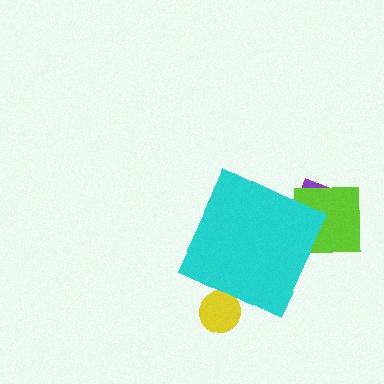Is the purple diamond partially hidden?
Yes, the purple diamond is partially hidden behind the cyan diamond.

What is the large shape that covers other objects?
A cyan diamond.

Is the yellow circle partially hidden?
Yes, the yellow circle is partially hidden behind the cyan diamond.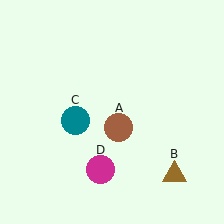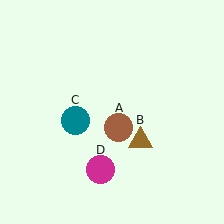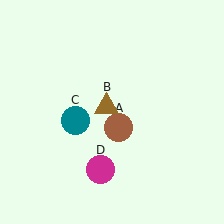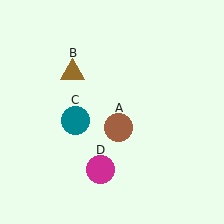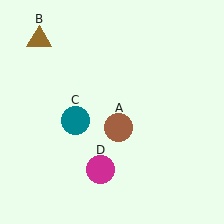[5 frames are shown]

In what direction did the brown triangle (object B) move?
The brown triangle (object B) moved up and to the left.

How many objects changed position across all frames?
1 object changed position: brown triangle (object B).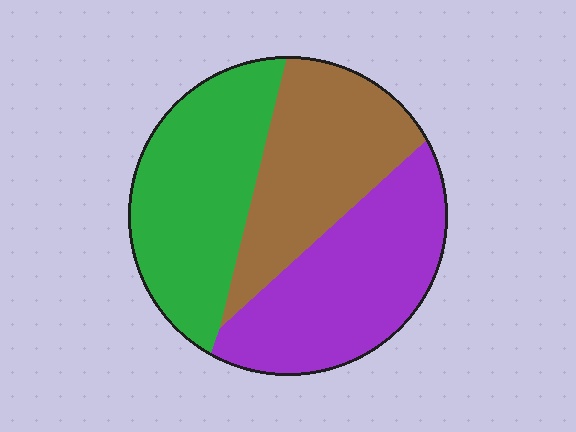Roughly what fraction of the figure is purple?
Purple covers roughly 35% of the figure.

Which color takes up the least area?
Brown, at roughly 30%.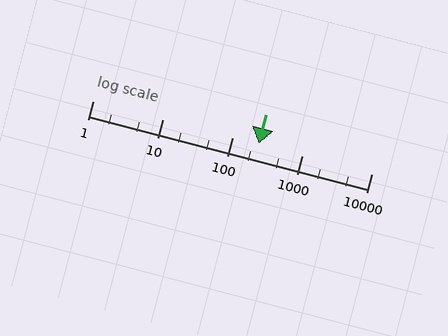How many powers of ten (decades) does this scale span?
The scale spans 4 decades, from 1 to 10000.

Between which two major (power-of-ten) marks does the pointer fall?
The pointer is between 100 and 1000.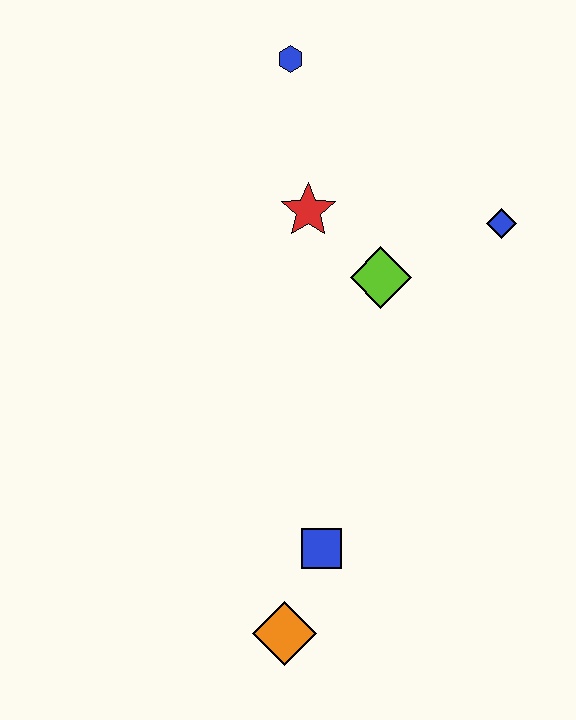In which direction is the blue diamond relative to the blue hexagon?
The blue diamond is to the right of the blue hexagon.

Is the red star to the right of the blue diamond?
No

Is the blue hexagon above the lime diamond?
Yes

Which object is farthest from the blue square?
The blue hexagon is farthest from the blue square.